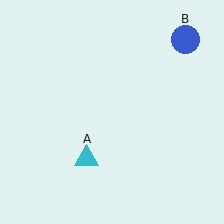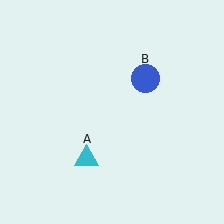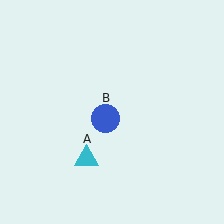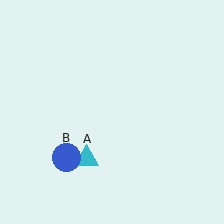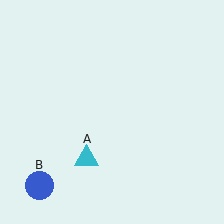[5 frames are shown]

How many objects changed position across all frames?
1 object changed position: blue circle (object B).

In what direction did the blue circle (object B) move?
The blue circle (object B) moved down and to the left.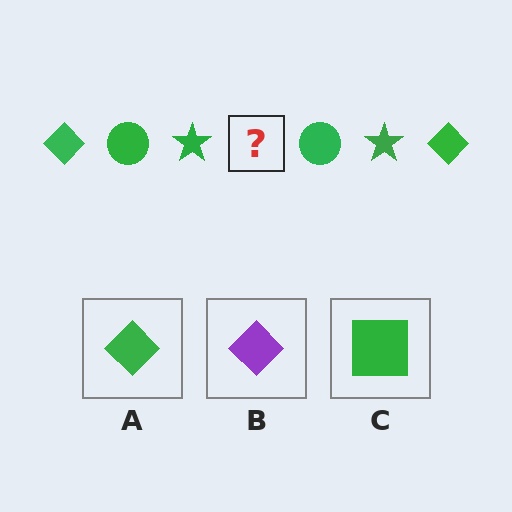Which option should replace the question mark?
Option A.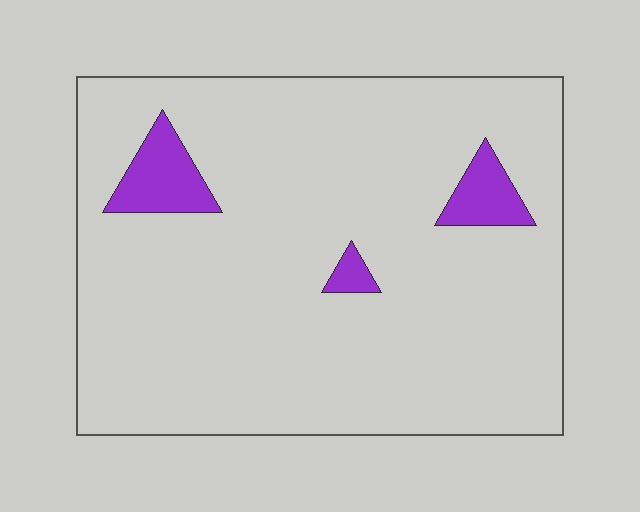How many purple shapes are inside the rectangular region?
3.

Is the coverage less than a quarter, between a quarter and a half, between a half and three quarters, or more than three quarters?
Less than a quarter.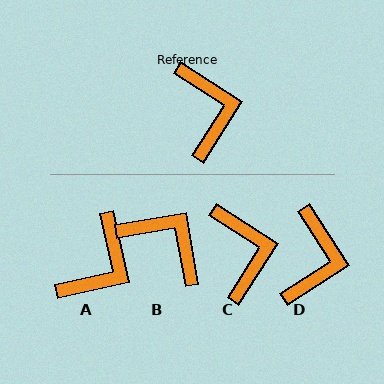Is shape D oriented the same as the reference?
No, it is off by about 25 degrees.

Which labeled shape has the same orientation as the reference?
C.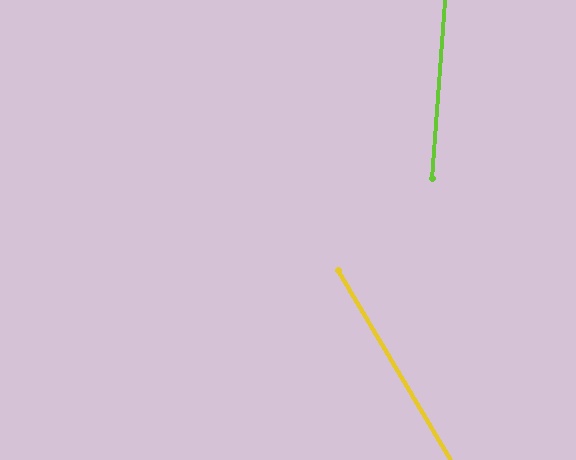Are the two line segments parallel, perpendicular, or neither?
Neither parallel nor perpendicular — they differ by about 35°.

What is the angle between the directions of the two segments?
Approximately 35 degrees.